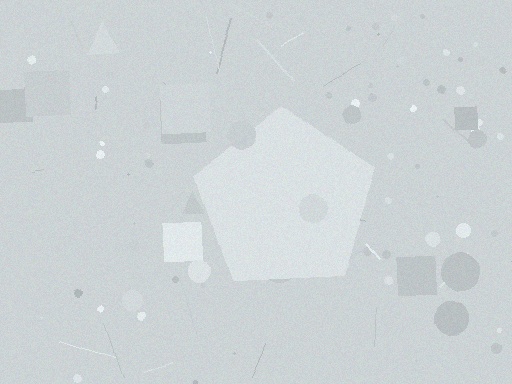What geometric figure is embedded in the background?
A pentagon is embedded in the background.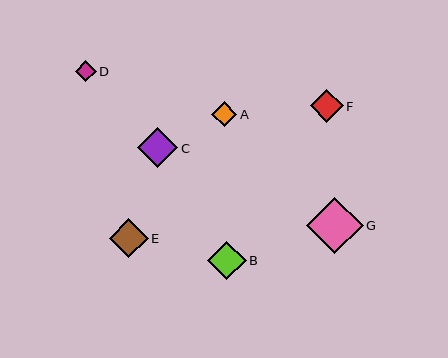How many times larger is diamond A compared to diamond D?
Diamond A is approximately 1.2 times the size of diamond D.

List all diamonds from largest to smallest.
From largest to smallest: G, C, E, B, F, A, D.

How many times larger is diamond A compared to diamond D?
Diamond A is approximately 1.2 times the size of diamond D.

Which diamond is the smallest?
Diamond D is the smallest with a size of approximately 21 pixels.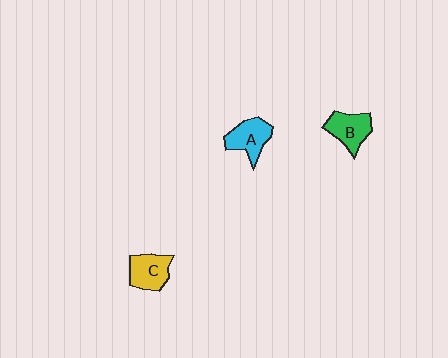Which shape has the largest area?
Shape B (green).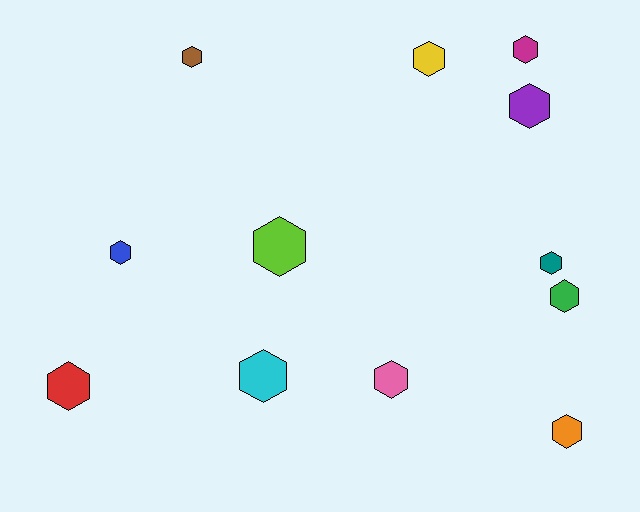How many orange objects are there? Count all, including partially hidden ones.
There is 1 orange object.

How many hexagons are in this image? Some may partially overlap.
There are 12 hexagons.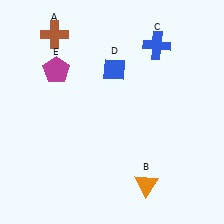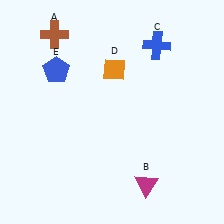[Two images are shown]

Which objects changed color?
B changed from orange to magenta. D changed from blue to orange. E changed from magenta to blue.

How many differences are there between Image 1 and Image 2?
There are 3 differences between the two images.